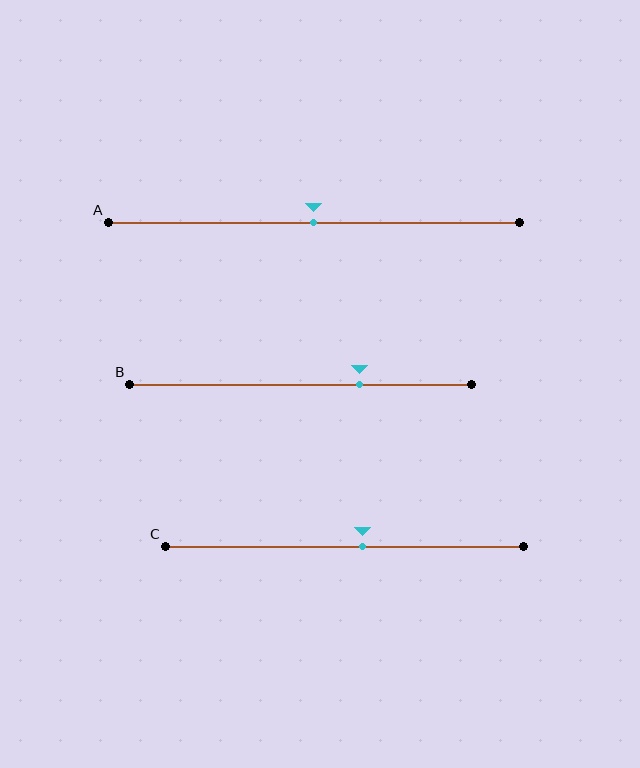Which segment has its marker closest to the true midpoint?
Segment A has its marker closest to the true midpoint.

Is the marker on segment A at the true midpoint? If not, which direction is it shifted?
Yes, the marker on segment A is at the true midpoint.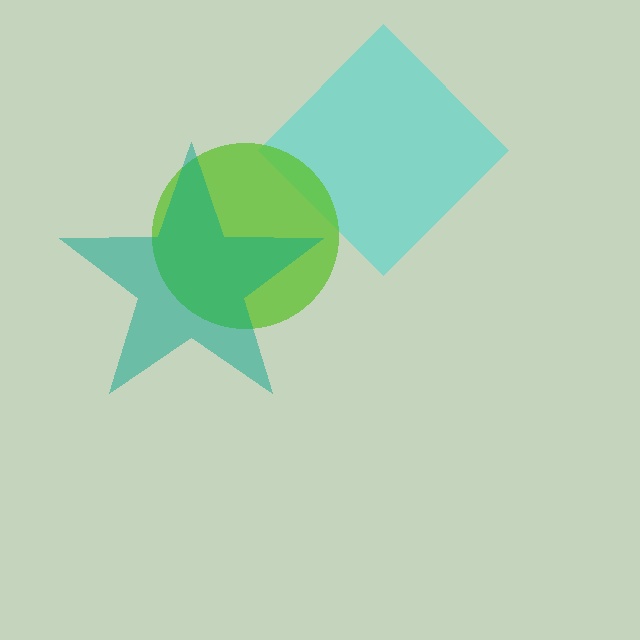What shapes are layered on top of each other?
The layered shapes are: a cyan diamond, a lime circle, a teal star.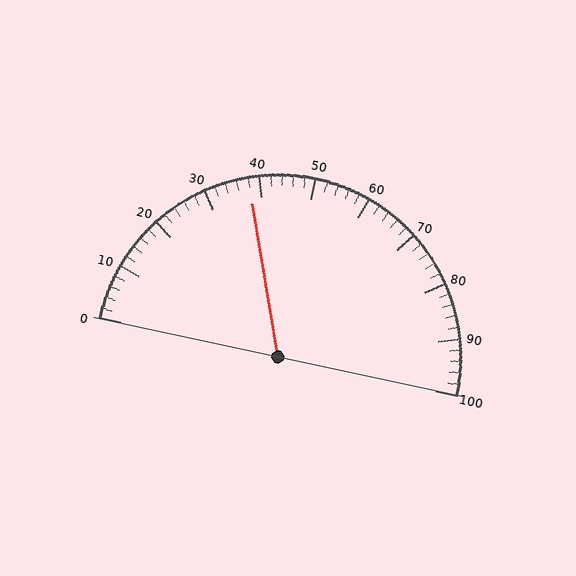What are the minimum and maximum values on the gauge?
The gauge ranges from 0 to 100.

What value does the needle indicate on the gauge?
The needle indicates approximately 38.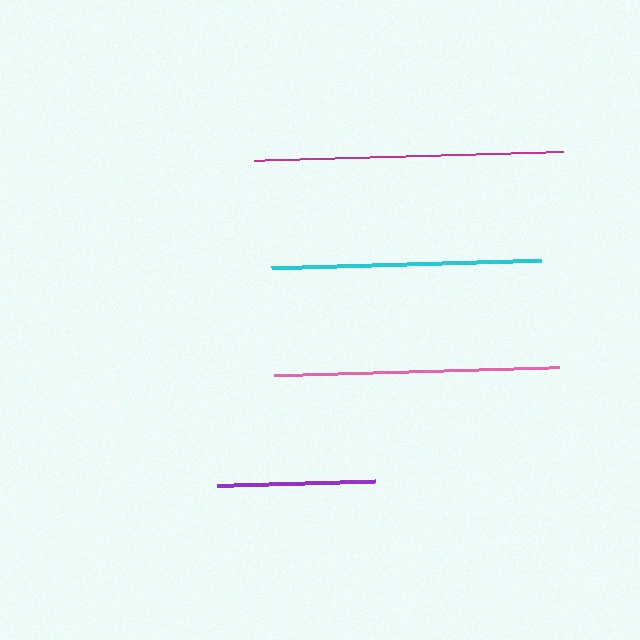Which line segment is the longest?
The magenta line is the longest at approximately 309 pixels.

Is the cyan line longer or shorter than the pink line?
The pink line is longer than the cyan line.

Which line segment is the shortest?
The purple line is the shortest at approximately 158 pixels.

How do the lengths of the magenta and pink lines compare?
The magenta and pink lines are approximately the same length.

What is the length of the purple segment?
The purple segment is approximately 158 pixels long.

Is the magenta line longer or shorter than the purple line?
The magenta line is longer than the purple line.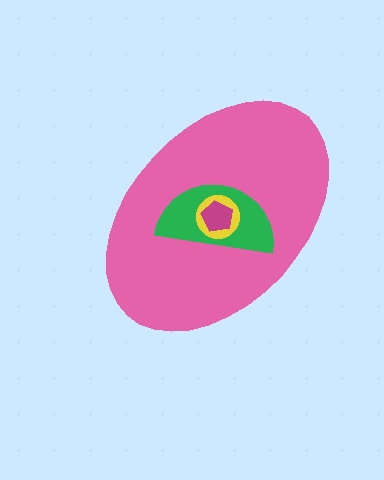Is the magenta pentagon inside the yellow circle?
Yes.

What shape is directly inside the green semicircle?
The yellow circle.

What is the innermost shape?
The magenta pentagon.